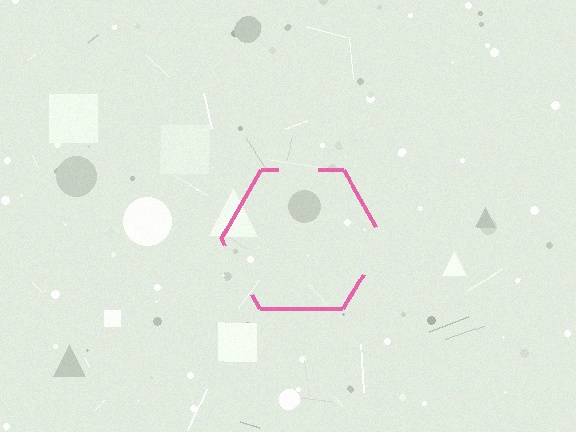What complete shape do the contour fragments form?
The contour fragments form a hexagon.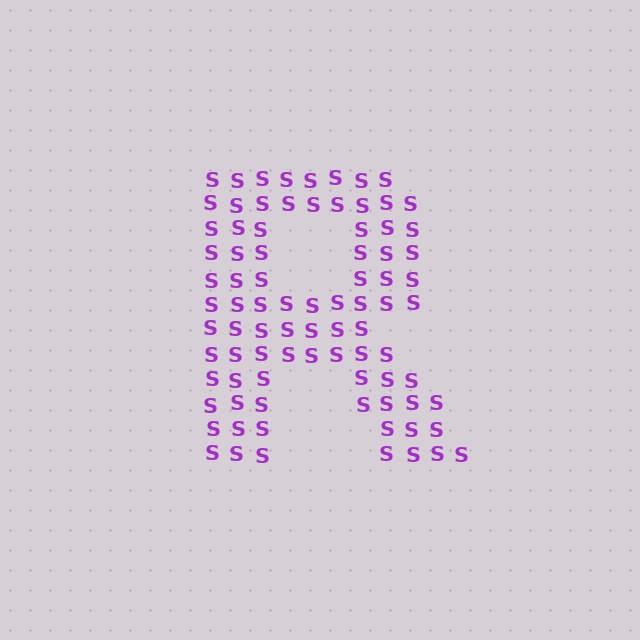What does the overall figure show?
The overall figure shows the letter R.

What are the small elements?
The small elements are letter S's.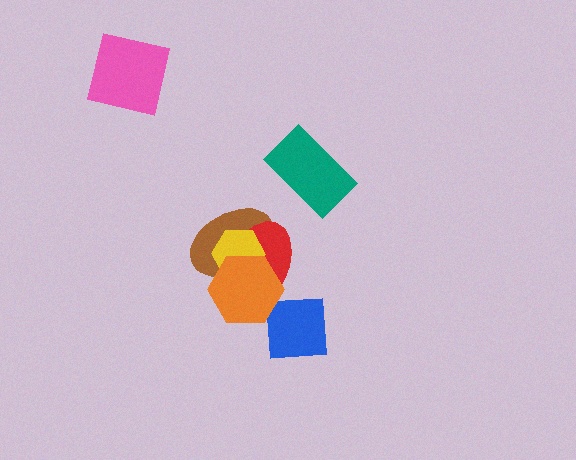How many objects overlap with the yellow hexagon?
3 objects overlap with the yellow hexagon.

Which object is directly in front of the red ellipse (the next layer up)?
The yellow hexagon is directly in front of the red ellipse.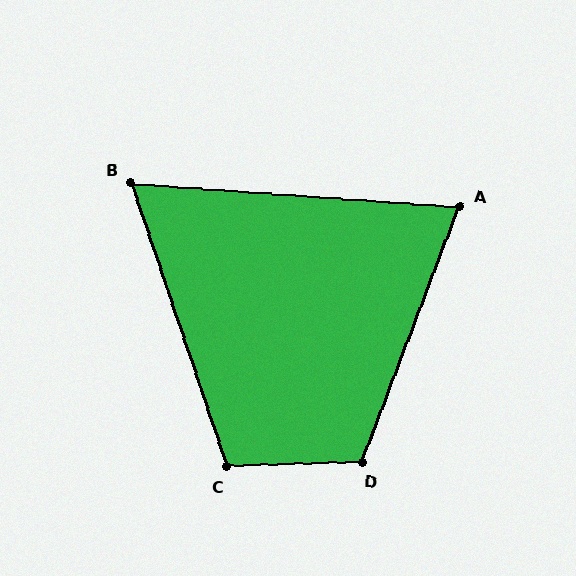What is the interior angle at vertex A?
Approximately 73 degrees (acute).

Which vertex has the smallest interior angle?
B, at approximately 67 degrees.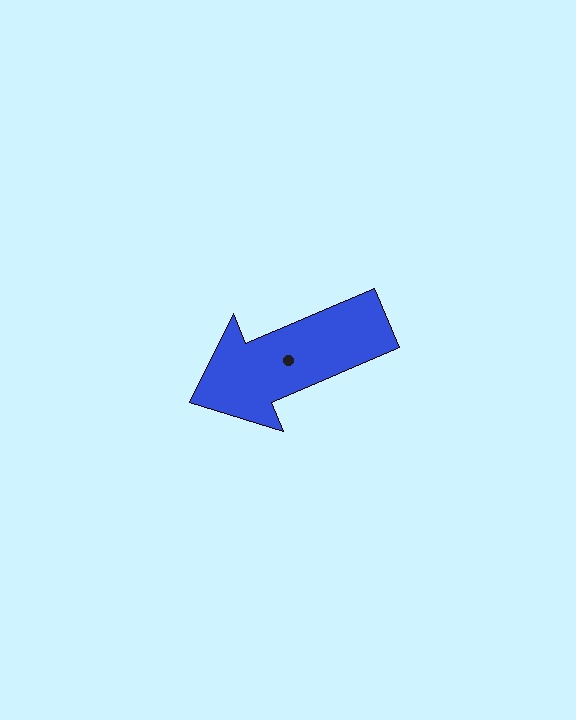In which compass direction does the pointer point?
Southwest.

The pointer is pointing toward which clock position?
Roughly 8 o'clock.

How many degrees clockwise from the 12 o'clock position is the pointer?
Approximately 247 degrees.